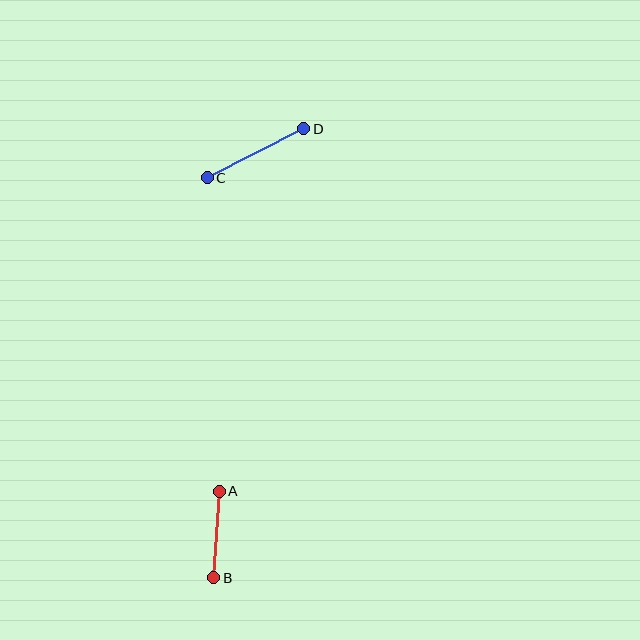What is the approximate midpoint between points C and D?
The midpoint is at approximately (255, 153) pixels.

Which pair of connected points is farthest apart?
Points C and D are farthest apart.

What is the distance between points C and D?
The distance is approximately 109 pixels.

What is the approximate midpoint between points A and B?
The midpoint is at approximately (217, 534) pixels.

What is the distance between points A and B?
The distance is approximately 87 pixels.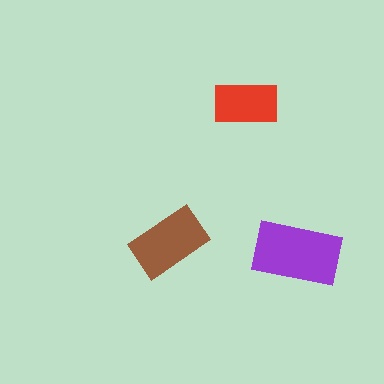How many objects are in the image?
There are 3 objects in the image.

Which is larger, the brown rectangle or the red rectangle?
The brown one.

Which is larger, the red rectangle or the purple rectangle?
The purple one.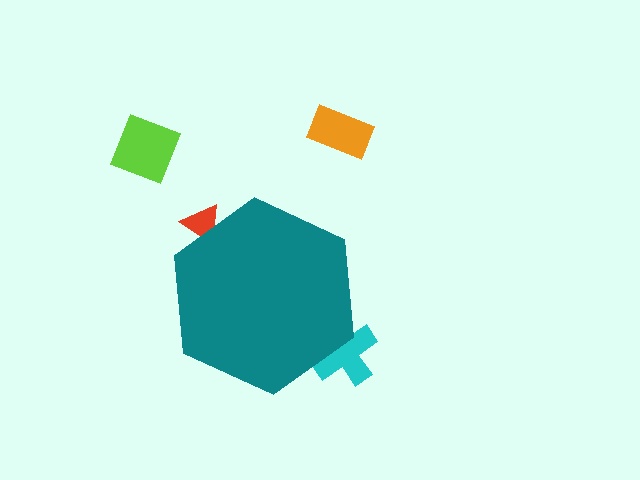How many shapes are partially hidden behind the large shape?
2 shapes are partially hidden.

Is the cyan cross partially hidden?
Yes, the cyan cross is partially hidden behind the teal hexagon.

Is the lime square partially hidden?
No, the lime square is fully visible.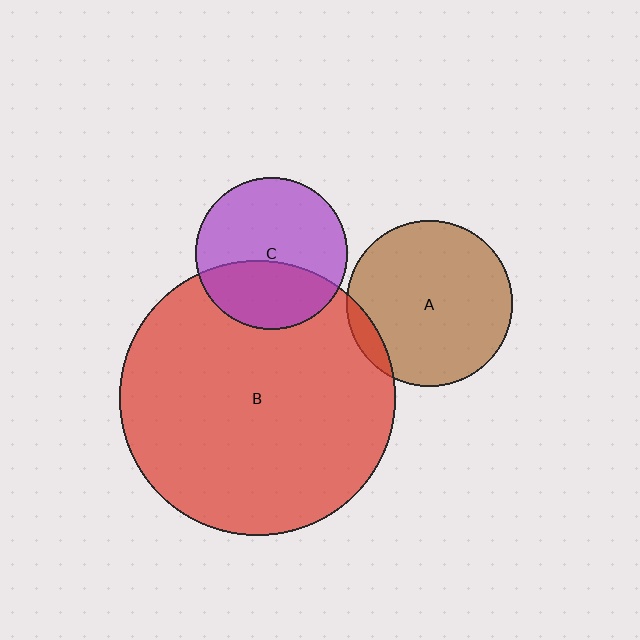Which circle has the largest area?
Circle B (red).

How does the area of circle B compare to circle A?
Approximately 2.8 times.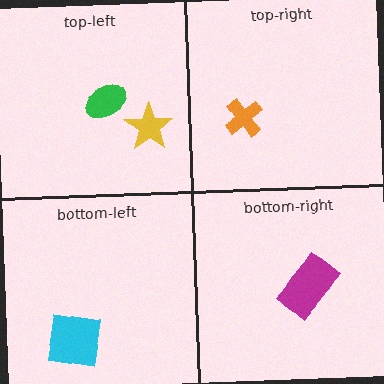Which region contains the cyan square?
The bottom-left region.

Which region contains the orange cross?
The top-right region.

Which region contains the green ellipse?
The top-left region.